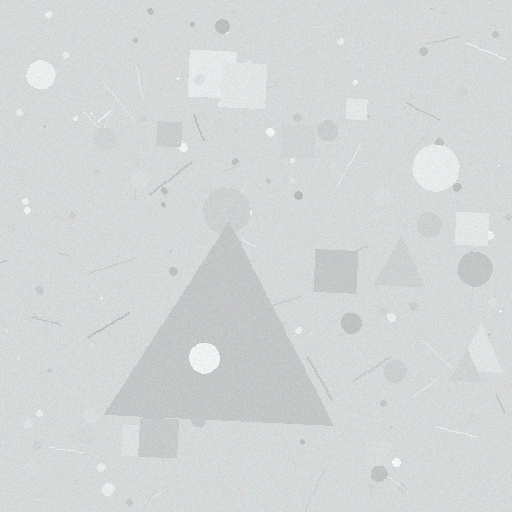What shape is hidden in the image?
A triangle is hidden in the image.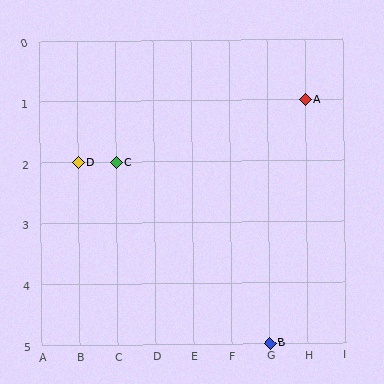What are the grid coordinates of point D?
Point D is at grid coordinates (B, 2).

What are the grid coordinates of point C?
Point C is at grid coordinates (C, 2).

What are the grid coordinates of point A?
Point A is at grid coordinates (H, 1).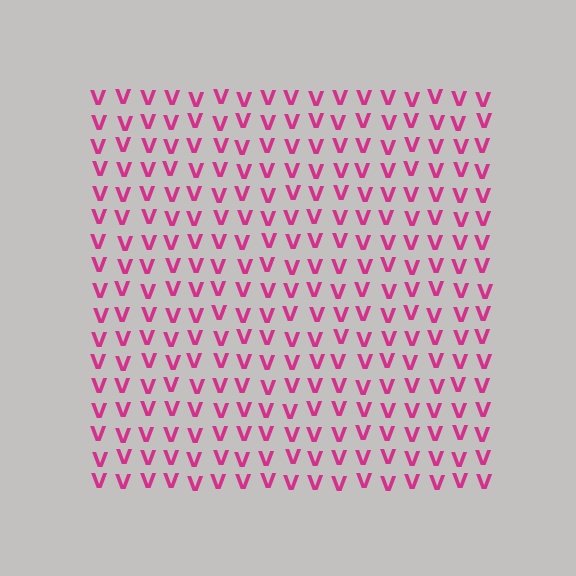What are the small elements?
The small elements are letter V's.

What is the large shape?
The large shape is a square.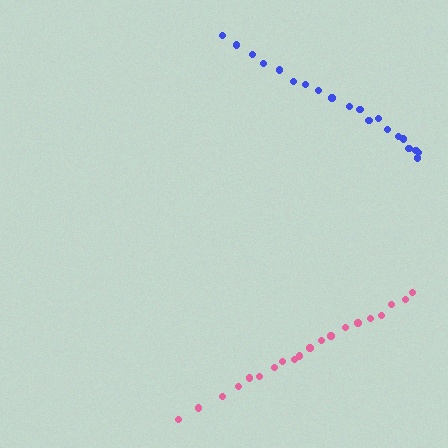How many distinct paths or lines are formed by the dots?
There are 2 distinct paths.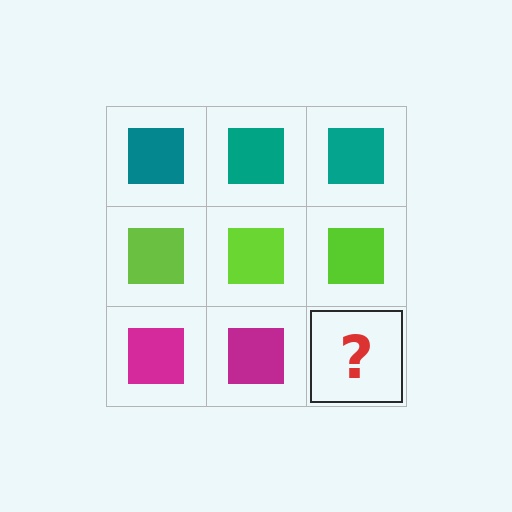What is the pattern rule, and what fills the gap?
The rule is that each row has a consistent color. The gap should be filled with a magenta square.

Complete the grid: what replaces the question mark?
The question mark should be replaced with a magenta square.